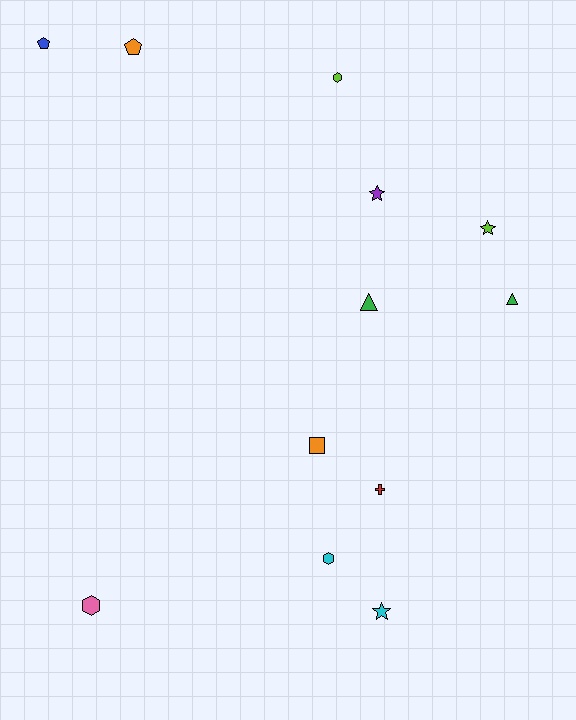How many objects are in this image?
There are 12 objects.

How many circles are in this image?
There are no circles.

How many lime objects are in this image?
There are 2 lime objects.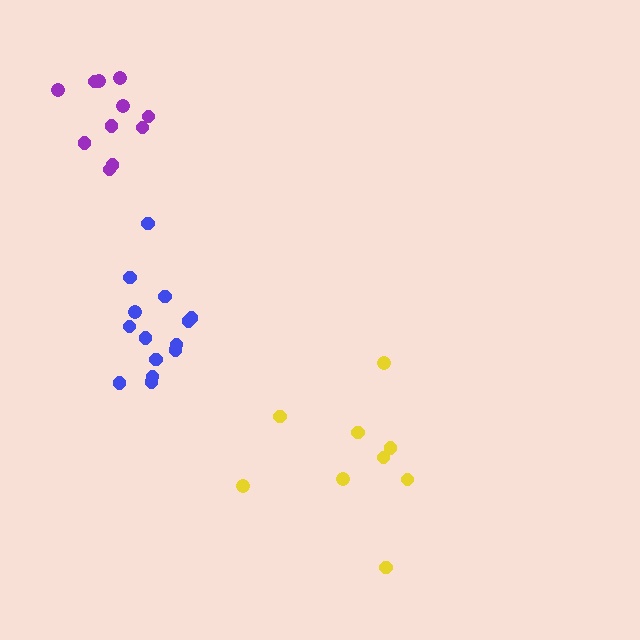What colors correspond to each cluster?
The clusters are colored: purple, blue, yellow.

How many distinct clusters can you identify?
There are 3 distinct clusters.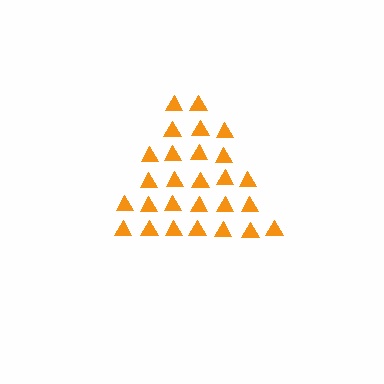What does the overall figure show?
The overall figure shows a triangle.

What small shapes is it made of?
It is made of small triangles.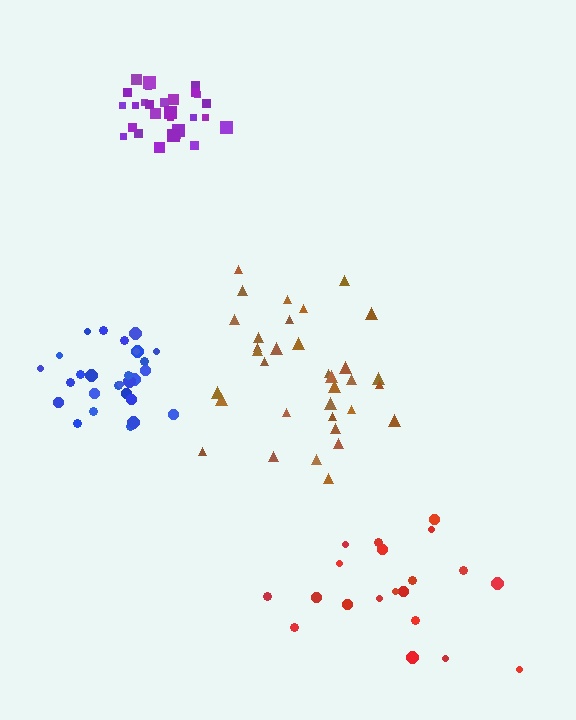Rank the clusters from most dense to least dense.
purple, blue, brown, red.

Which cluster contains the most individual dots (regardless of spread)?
Brown (34).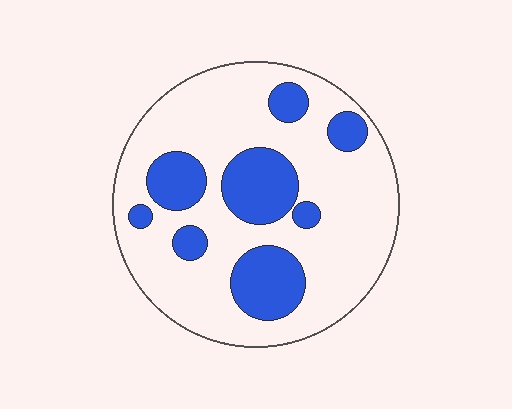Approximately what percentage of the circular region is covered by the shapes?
Approximately 25%.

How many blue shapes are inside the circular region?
8.